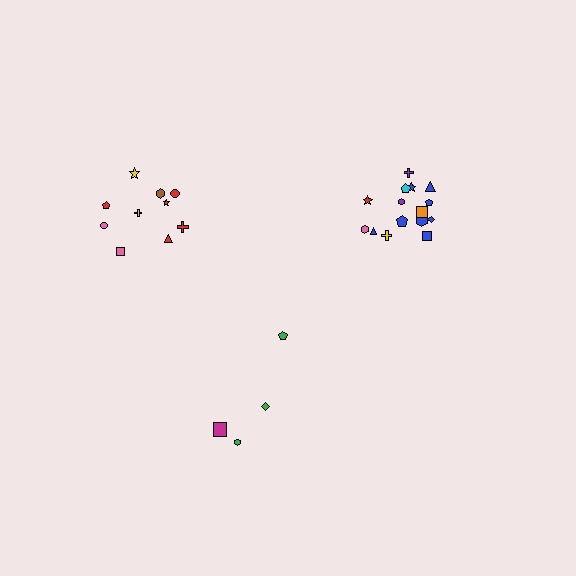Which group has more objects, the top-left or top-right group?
The top-right group.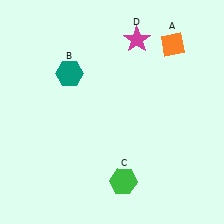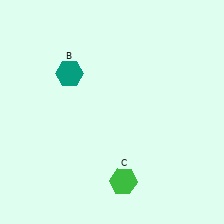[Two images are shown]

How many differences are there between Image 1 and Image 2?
There are 2 differences between the two images.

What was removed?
The orange diamond (A), the magenta star (D) were removed in Image 2.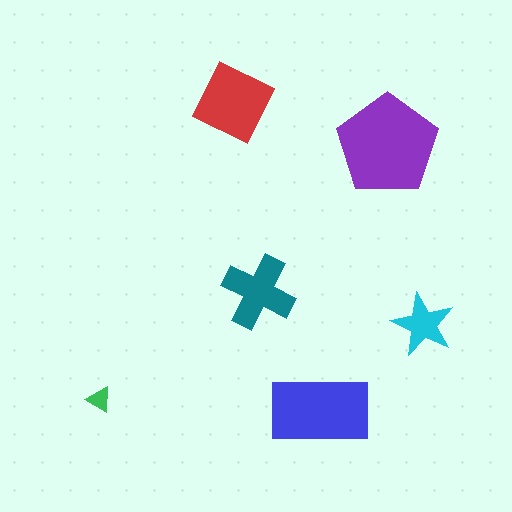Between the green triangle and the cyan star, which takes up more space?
The cyan star.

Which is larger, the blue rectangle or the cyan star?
The blue rectangle.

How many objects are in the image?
There are 6 objects in the image.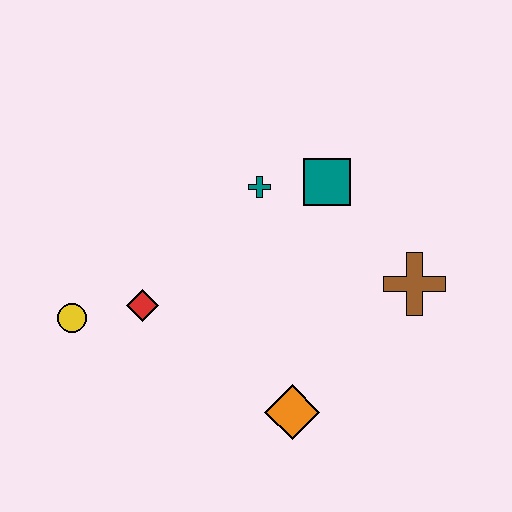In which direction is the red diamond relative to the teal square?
The red diamond is to the left of the teal square.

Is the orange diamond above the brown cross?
No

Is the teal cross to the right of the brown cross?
No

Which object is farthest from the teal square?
The yellow circle is farthest from the teal square.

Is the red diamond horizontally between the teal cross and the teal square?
No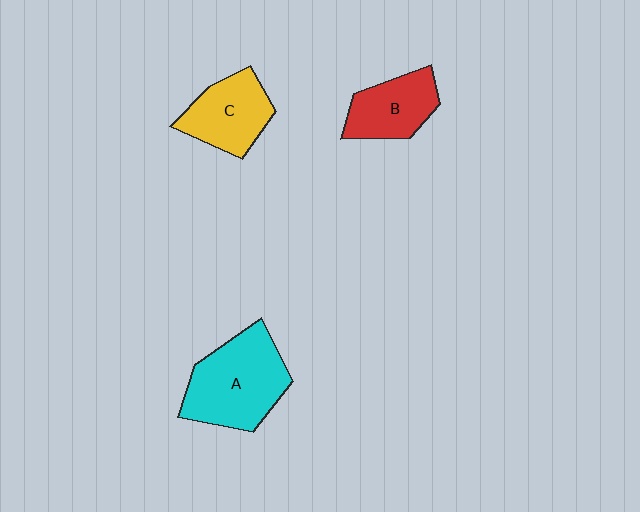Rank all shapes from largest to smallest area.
From largest to smallest: A (cyan), C (yellow), B (red).